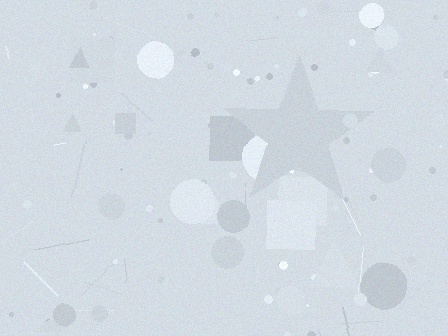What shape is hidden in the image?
A star is hidden in the image.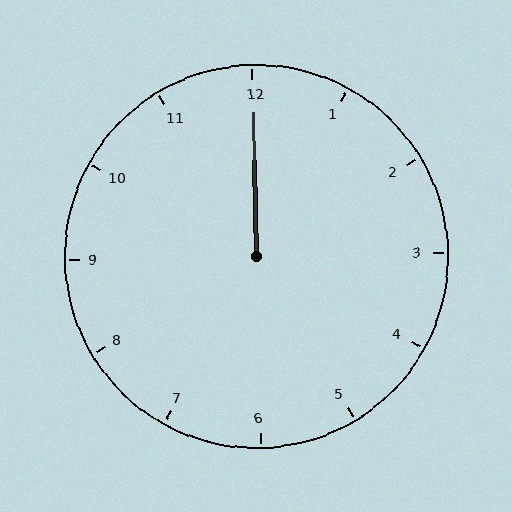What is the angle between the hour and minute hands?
Approximately 0 degrees.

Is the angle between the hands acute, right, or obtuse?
It is acute.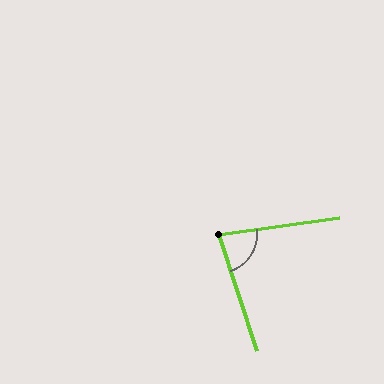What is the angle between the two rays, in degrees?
Approximately 80 degrees.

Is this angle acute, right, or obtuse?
It is acute.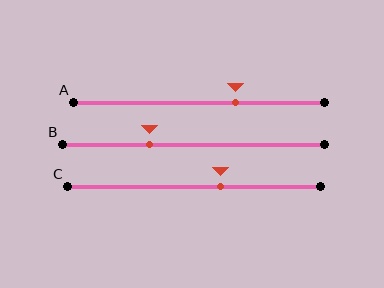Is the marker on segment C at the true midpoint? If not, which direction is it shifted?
No, the marker on segment C is shifted to the right by about 10% of the segment length.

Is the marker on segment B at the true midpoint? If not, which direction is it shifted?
No, the marker on segment B is shifted to the left by about 17% of the segment length.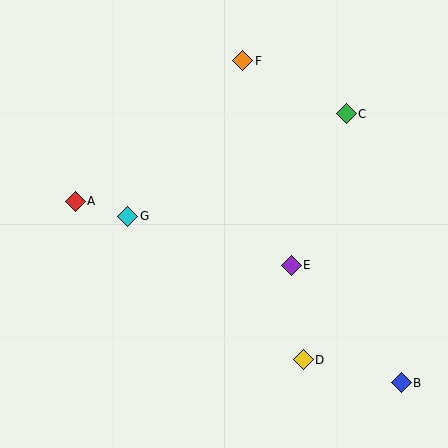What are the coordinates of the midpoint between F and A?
The midpoint between F and A is at (159, 131).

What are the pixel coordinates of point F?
Point F is at (243, 61).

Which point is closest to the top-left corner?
Point A is closest to the top-left corner.